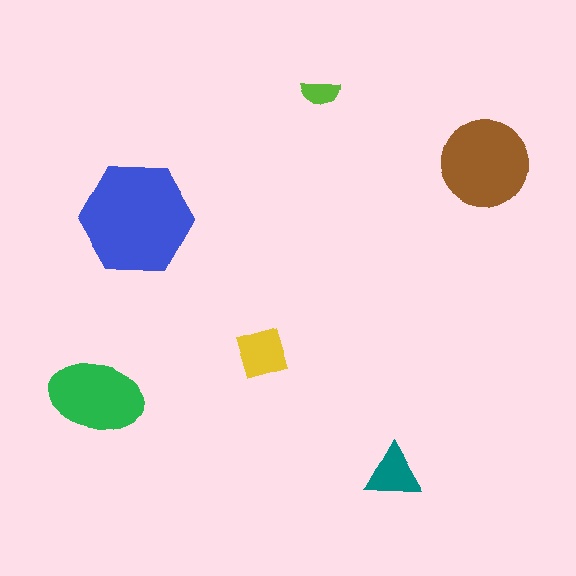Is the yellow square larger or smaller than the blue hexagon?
Smaller.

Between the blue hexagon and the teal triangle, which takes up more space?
The blue hexagon.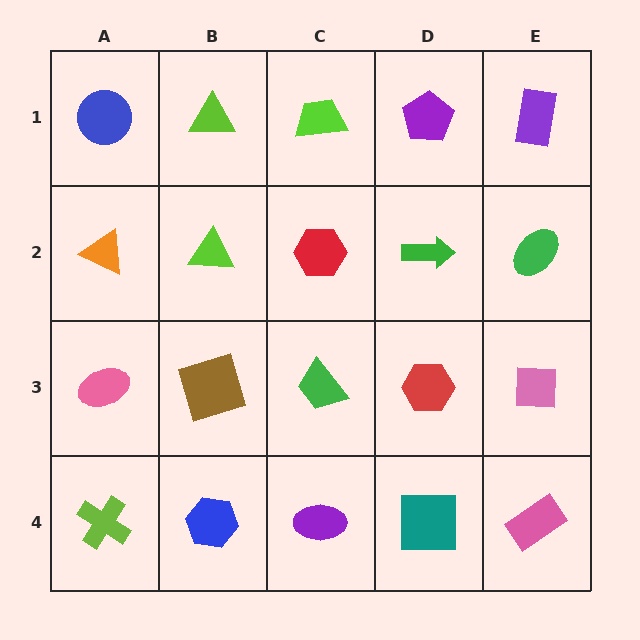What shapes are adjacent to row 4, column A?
A pink ellipse (row 3, column A), a blue hexagon (row 4, column B).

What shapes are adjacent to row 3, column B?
A lime triangle (row 2, column B), a blue hexagon (row 4, column B), a pink ellipse (row 3, column A), a green trapezoid (row 3, column C).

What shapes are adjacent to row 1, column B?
A lime triangle (row 2, column B), a blue circle (row 1, column A), a lime trapezoid (row 1, column C).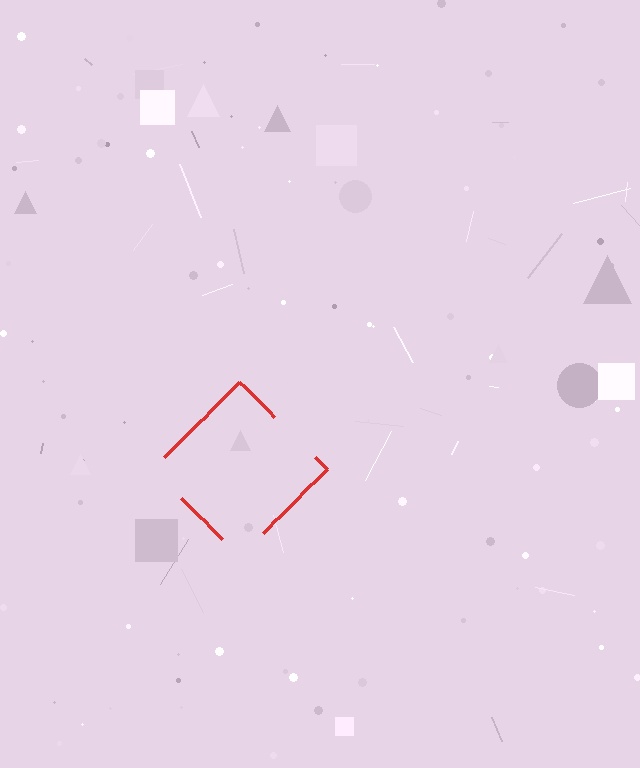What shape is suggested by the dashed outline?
The dashed outline suggests a diamond.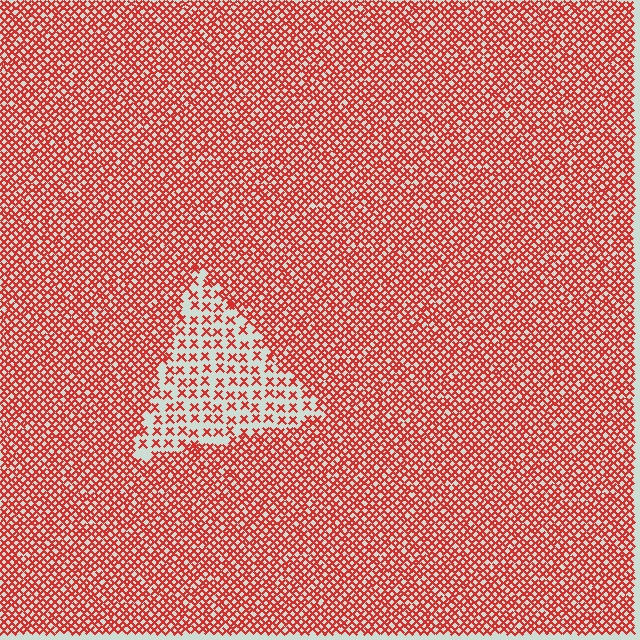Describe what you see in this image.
The image contains small red elements arranged at two different densities. A triangle-shaped region is visible where the elements are less densely packed than the surrounding area.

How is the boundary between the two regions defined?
The boundary is defined by a change in element density (approximately 2.5x ratio). All elements are the same color, size, and shape.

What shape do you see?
I see a triangle.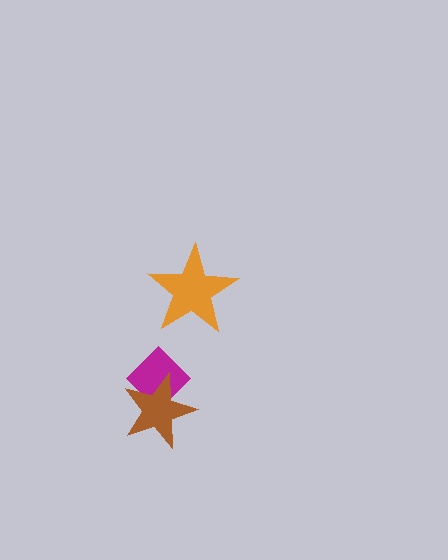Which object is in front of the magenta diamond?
The brown star is in front of the magenta diamond.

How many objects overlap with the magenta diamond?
1 object overlaps with the magenta diamond.